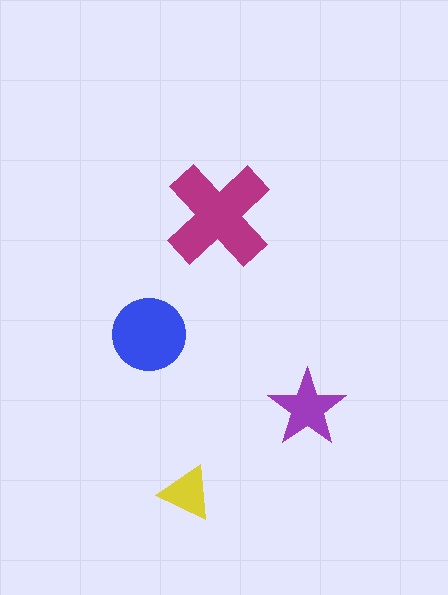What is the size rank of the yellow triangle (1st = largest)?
4th.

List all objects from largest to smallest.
The magenta cross, the blue circle, the purple star, the yellow triangle.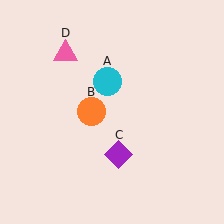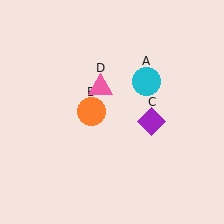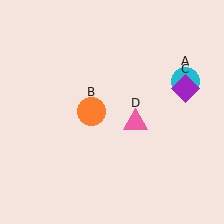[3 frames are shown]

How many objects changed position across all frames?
3 objects changed position: cyan circle (object A), purple diamond (object C), pink triangle (object D).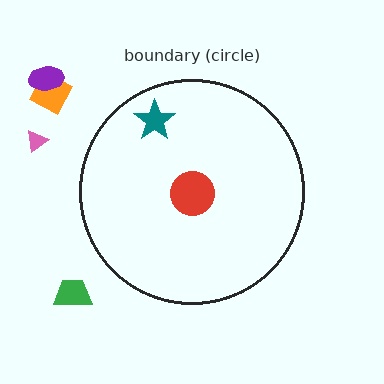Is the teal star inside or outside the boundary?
Inside.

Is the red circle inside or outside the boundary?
Inside.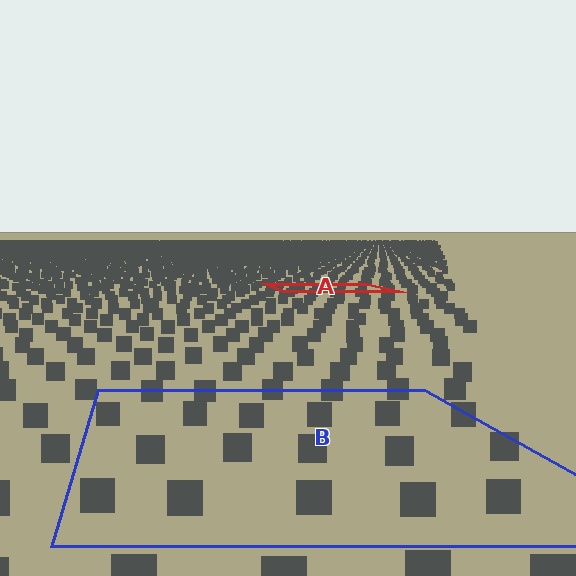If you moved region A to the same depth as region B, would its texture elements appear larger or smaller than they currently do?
They would appear larger. At a closer depth, the same texture elements are projected at a bigger on-screen size.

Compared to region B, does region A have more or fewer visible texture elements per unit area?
Region A has more texture elements per unit area — they are packed more densely because it is farther away.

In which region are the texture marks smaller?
The texture marks are smaller in region A, because it is farther away.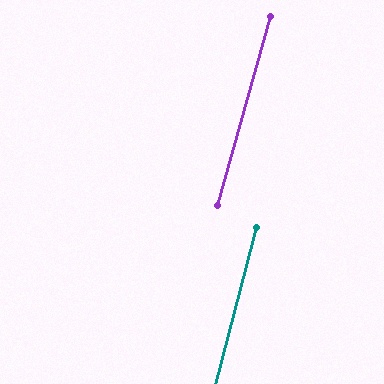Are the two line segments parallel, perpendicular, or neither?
Parallel — their directions differ by only 0.9°.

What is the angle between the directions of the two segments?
Approximately 1 degree.